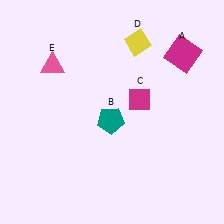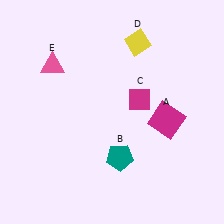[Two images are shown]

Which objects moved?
The objects that moved are: the magenta square (A), the teal pentagon (B).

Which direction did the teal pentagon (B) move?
The teal pentagon (B) moved down.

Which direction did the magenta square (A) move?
The magenta square (A) moved down.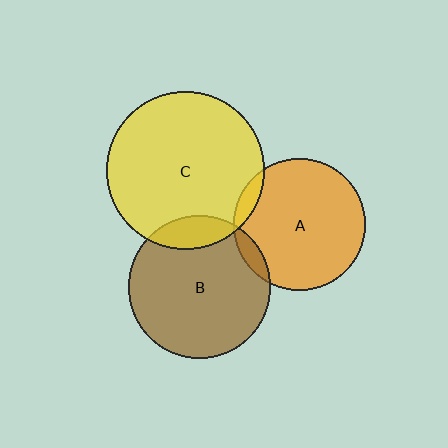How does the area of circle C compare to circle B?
Approximately 1.2 times.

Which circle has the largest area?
Circle C (yellow).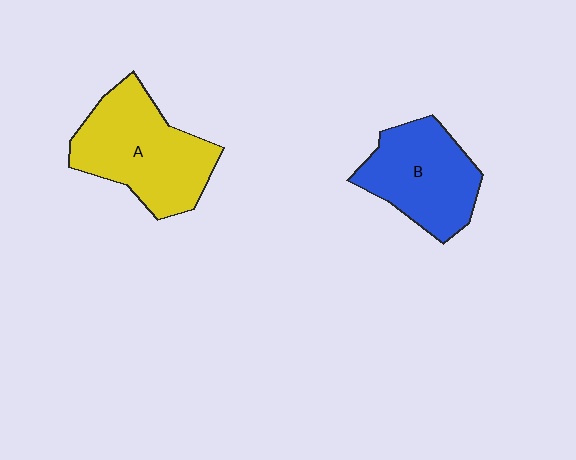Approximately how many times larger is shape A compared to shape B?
Approximately 1.2 times.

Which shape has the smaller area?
Shape B (blue).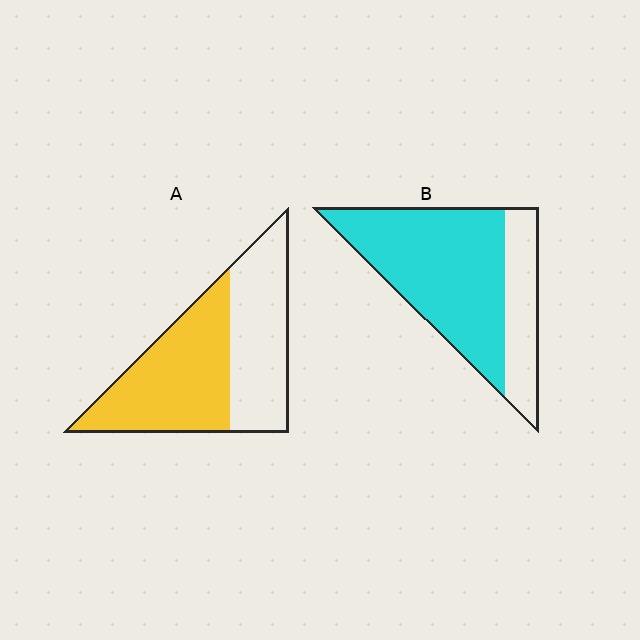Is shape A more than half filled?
Yes.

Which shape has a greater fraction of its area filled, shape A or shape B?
Shape B.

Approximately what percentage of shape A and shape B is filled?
A is approximately 55% and B is approximately 70%.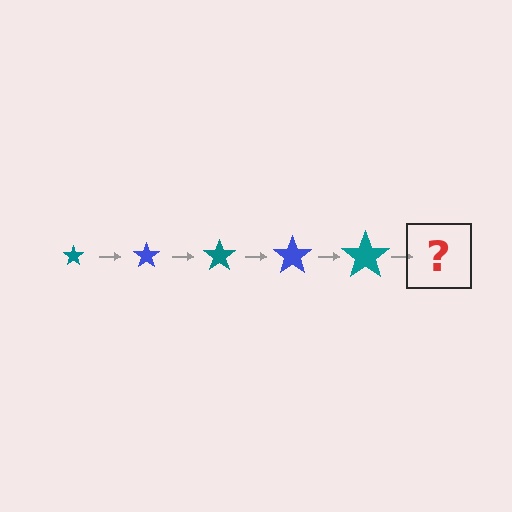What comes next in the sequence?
The next element should be a blue star, larger than the previous one.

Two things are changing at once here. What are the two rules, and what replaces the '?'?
The two rules are that the star grows larger each step and the color cycles through teal and blue. The '?' should be a blue star, larger than the previous one.